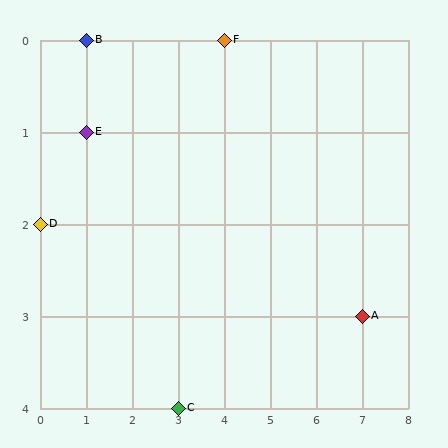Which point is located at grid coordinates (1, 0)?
Point B is at (1, 0).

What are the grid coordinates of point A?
Point A is at grid coordinates (7, 3).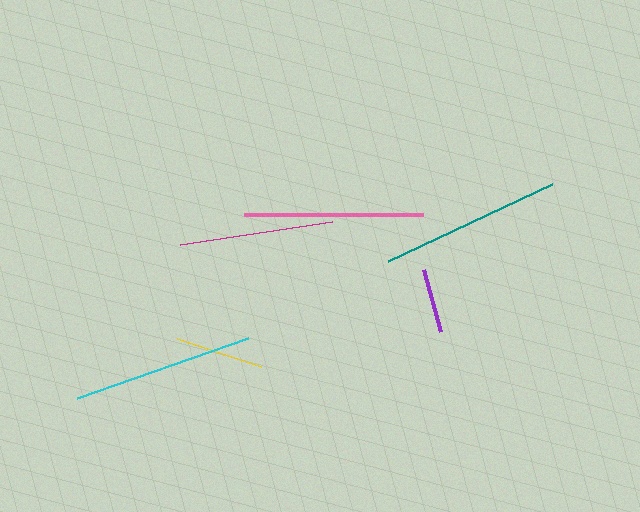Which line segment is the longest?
The teal line is the longest at approximately 182 pixels.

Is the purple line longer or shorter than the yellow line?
The yellow line is longer than the purple line.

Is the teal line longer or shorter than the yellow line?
The teal line is longer than the yellow line.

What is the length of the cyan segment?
The cyan segment is approximately 181 pixels long.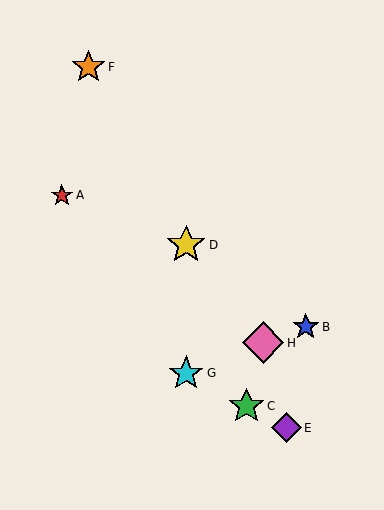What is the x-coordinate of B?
Object B is at x≈306.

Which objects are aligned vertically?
Objects D, G are aligned vertically.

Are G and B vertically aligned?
No, G is at x≈186 and B is at x≈306.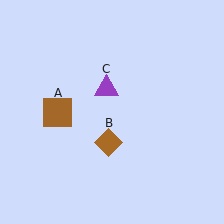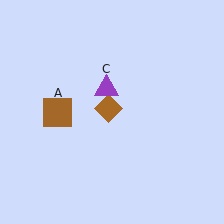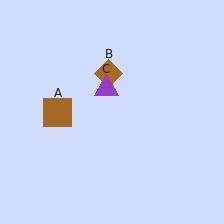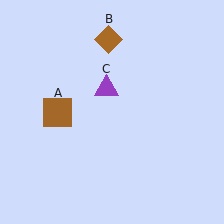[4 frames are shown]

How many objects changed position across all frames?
1 object changed position: brown diamond (object B).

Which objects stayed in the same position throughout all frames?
Brown square (object A) and purple triangle (object C) remained stationary.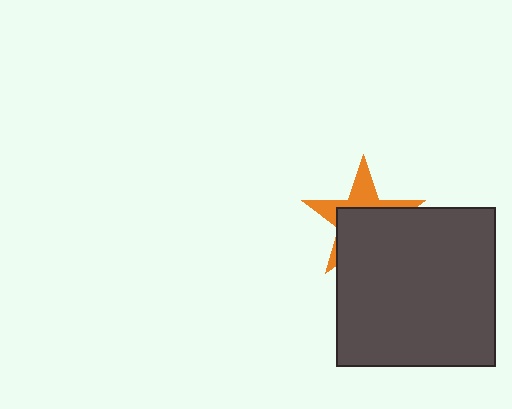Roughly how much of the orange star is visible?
A small part of it is visible (roughly 40%).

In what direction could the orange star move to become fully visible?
The orange star could move up. That would shift it out from behind the dark gray square entirely.